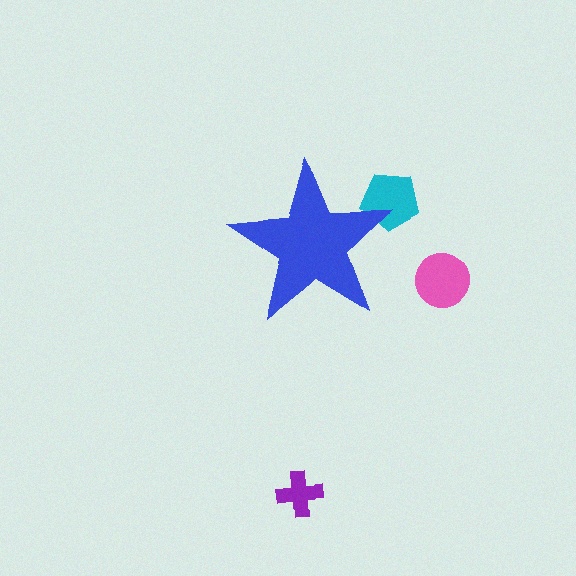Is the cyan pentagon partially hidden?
Yes, the cyan pentagon is partially hidden behind the blue star.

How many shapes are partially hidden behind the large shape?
1 shape is partially hidden.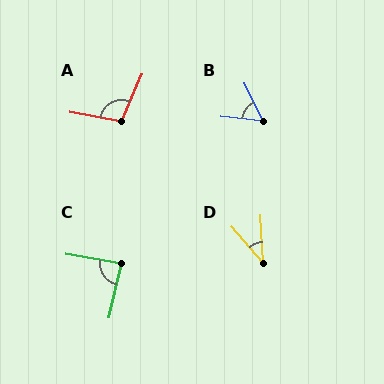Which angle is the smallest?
D, at approximately 38 degrees.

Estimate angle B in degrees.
Approximately 57 degrees.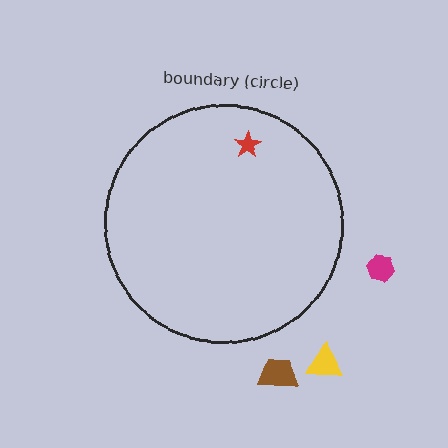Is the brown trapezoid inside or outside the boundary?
Outside.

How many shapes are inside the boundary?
1 inside, 3 outside.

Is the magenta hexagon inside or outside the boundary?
Outside.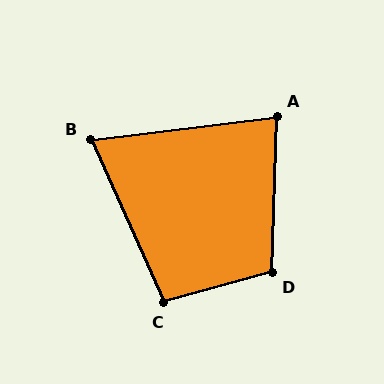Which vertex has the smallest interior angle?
B, at approximately 73 degrees.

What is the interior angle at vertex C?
Approximately 99 degrees (obtuse).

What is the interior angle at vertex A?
Approximately 81 degrees (acute).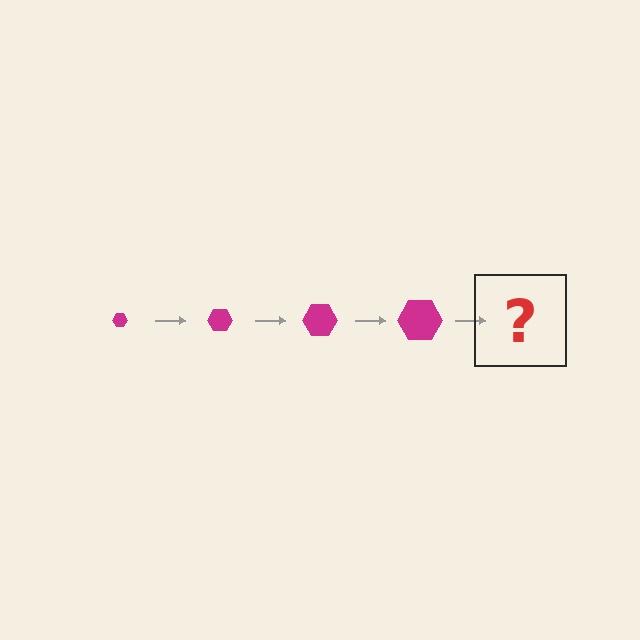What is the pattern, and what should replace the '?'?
The pattern is that the hexagon gets progressively larger each step. The '?' should be a magenta hexagon, larger than the previous one.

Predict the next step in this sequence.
The next step is a magenta hexagon, larger than the previous one.